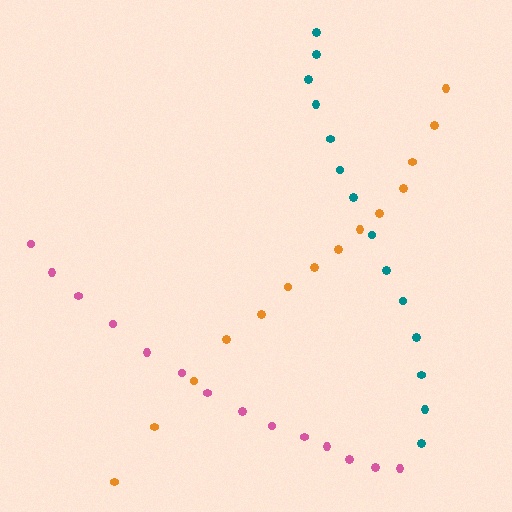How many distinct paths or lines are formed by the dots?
There are 3 distinct paths.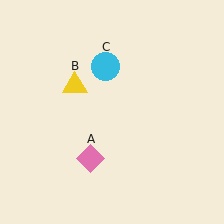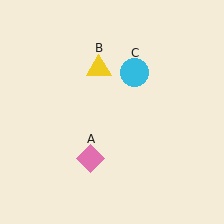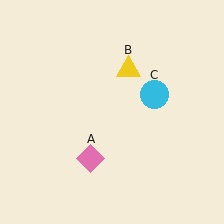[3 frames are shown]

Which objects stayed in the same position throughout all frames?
Pink diamond (object A) remained stationary.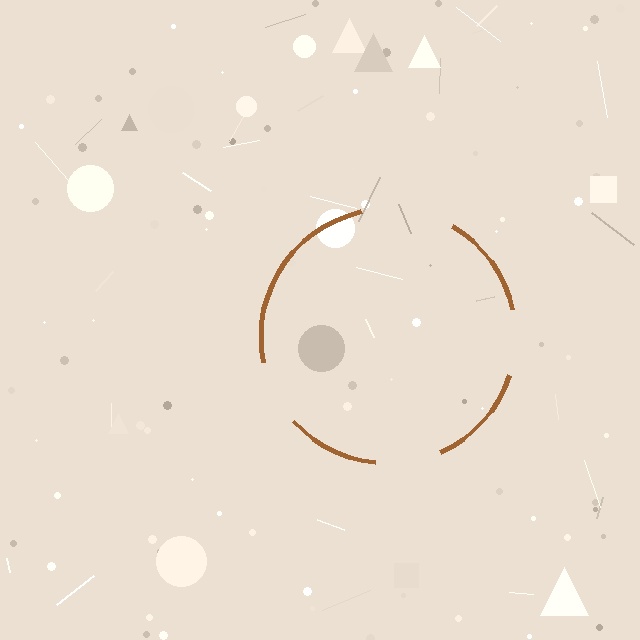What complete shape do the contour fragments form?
The contour fragments form a circle.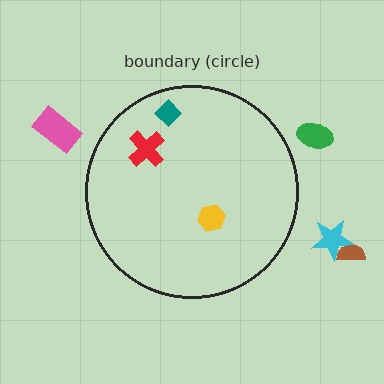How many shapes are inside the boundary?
3 inside, 4 outside.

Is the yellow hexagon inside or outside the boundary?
Inside.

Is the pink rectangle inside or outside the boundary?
Outside.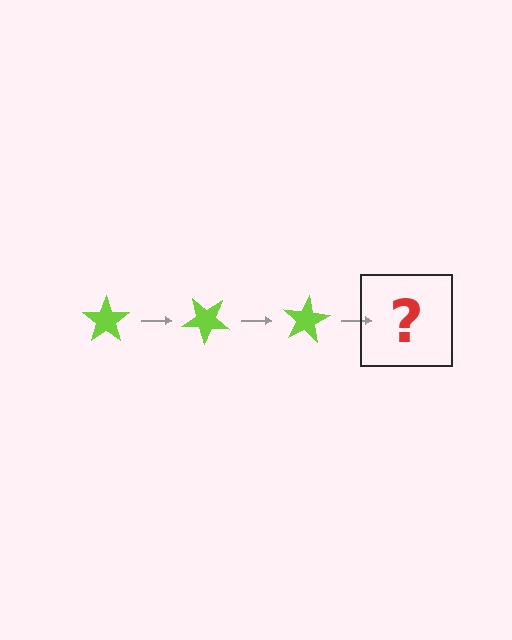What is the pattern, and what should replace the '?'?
The pattern is that the star rotates 40 degrees each step. The '?' should be a lime star rotated 120 degrees.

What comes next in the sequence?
The next element should be a lime star rotated 120 degrees.